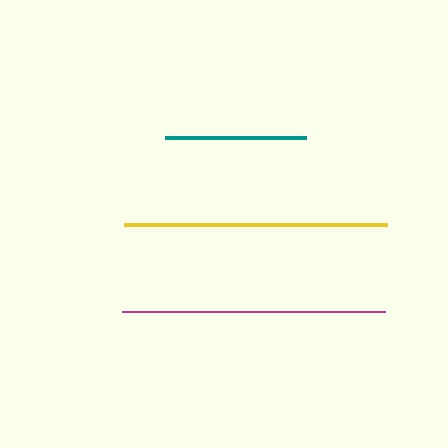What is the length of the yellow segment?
The yellow segment is approximately 262 pixels long.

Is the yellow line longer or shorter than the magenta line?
The magenta line is longer than the yellow line.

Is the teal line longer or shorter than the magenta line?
The magenta line is longer than the teal line.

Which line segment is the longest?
The magenta line is the longest at approximately 263 pixels.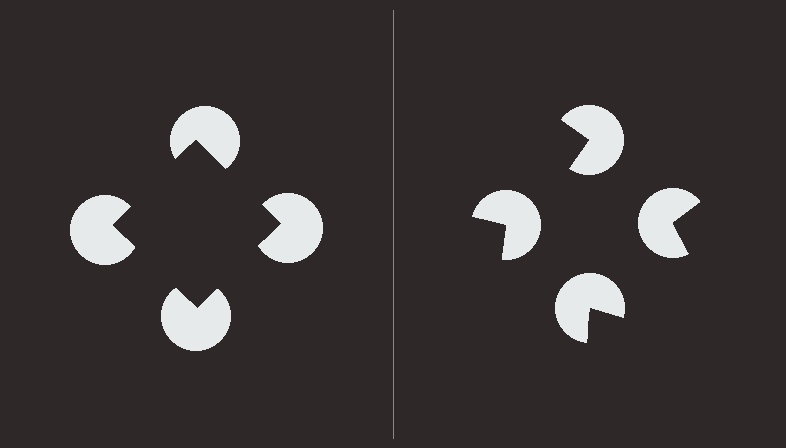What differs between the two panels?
The pac-man discs are positioned identically on both sides; only the wedge orientations differ. On the left they align to a square; on the right they are misaligned.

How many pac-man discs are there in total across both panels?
8 — 4 on each side.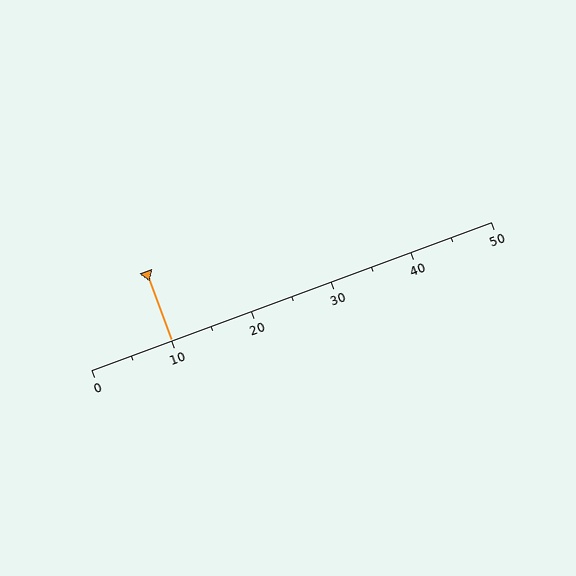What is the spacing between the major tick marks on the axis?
The major ticks are spaced 10 apart.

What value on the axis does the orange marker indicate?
The marker indicates approximately 10.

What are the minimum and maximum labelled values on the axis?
The axis runs from 0 to 50.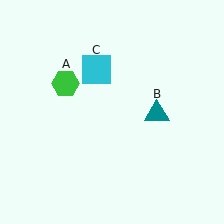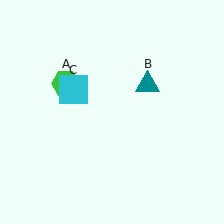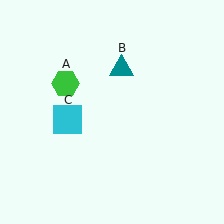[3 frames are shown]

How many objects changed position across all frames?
2 objects changed position: teal triangle (object B), cyan square (object C).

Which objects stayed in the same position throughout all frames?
Green hexagon (object A) remained stationary.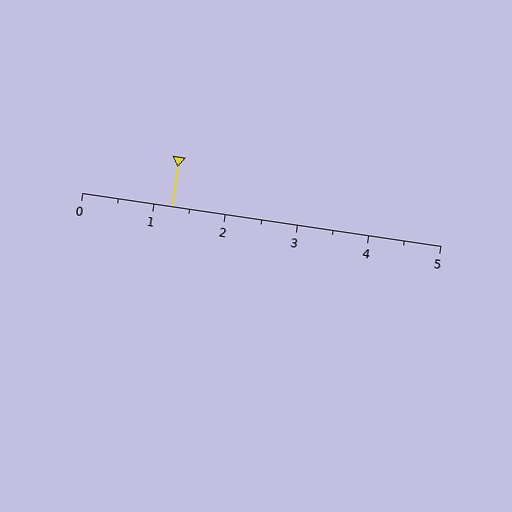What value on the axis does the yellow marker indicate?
The marker indicates approximately 1.2.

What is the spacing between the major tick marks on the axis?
The major ticks are spaced 1 apart.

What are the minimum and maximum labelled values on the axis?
The axis runs from 0 to 5.